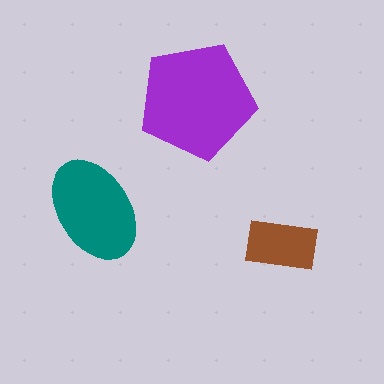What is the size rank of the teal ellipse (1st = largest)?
2nd.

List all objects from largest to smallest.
The purple pentagon, the teal ellipse, the brown rectangle.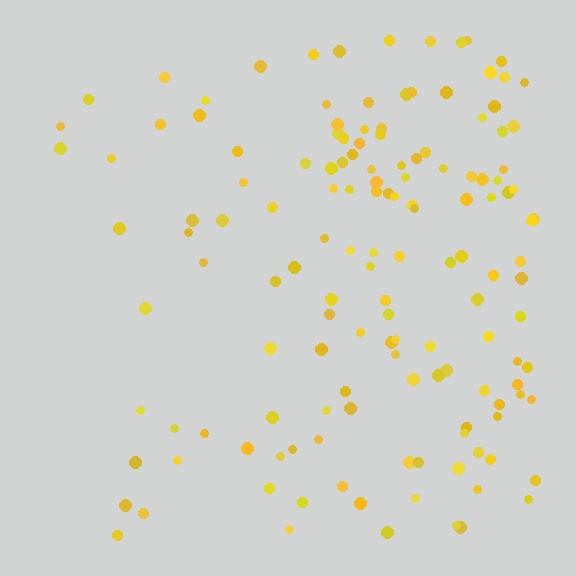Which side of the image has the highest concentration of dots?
The right.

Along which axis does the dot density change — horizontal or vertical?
Horizontal.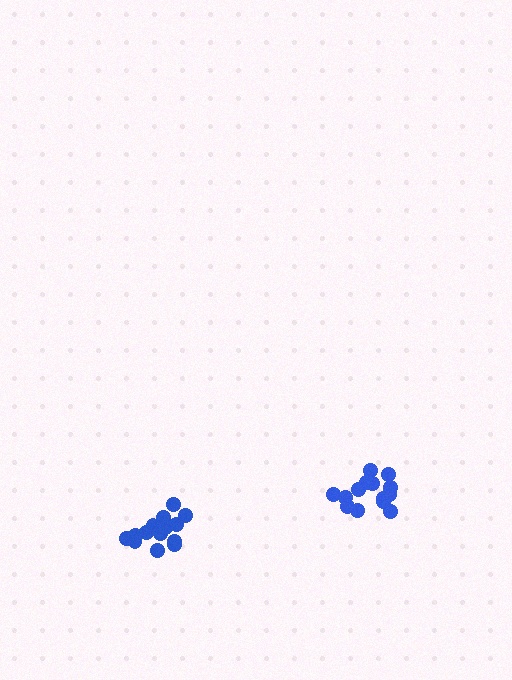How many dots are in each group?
Group 1: 15 dots, Group 2: 16 dots (31 total).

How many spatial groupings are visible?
There are 2 spatial groupings.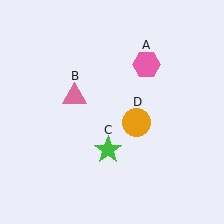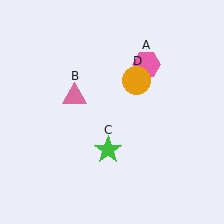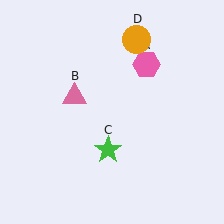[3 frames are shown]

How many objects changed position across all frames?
1 object changed position: orange circle (object D).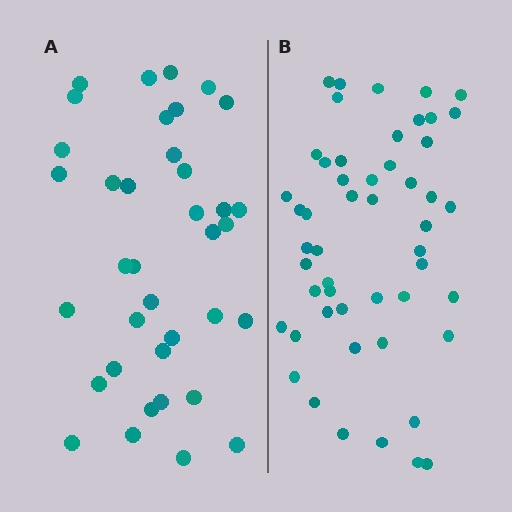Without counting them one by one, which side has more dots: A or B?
Region B (the right region) has more dots.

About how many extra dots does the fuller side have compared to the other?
Region B has approximately 15 more dots than region A.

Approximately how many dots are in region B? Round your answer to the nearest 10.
About 50 dots. (The exact count is 51, which rounds to 50.)